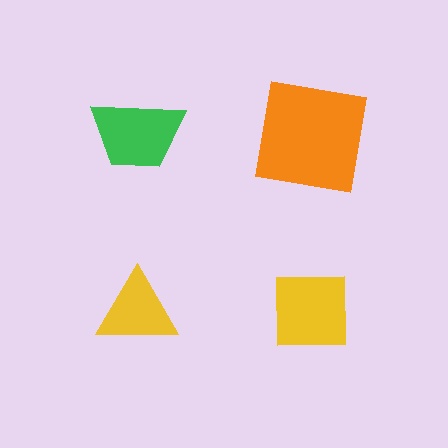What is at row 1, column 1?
A green trapezoid.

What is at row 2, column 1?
A yellow triangle.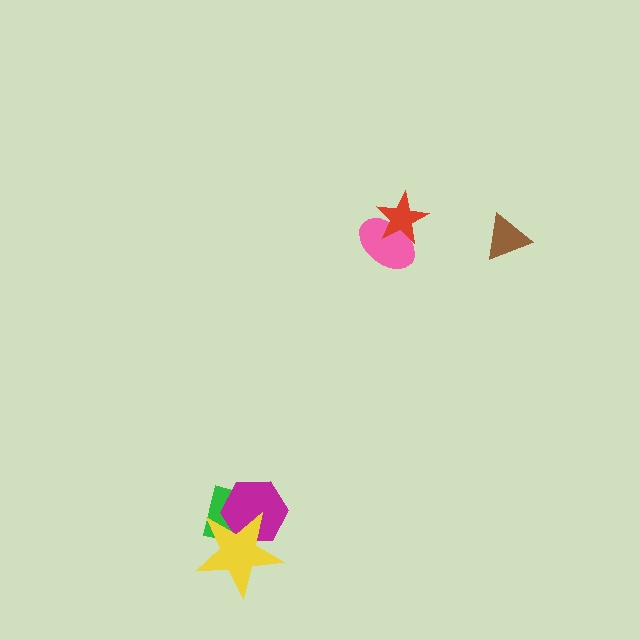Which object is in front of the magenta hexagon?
The yellow star is in front of the magenta hexagon.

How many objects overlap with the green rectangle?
2 objects overlap with the green rectangle.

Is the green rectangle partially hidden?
Yes, it is partially covered by another shape.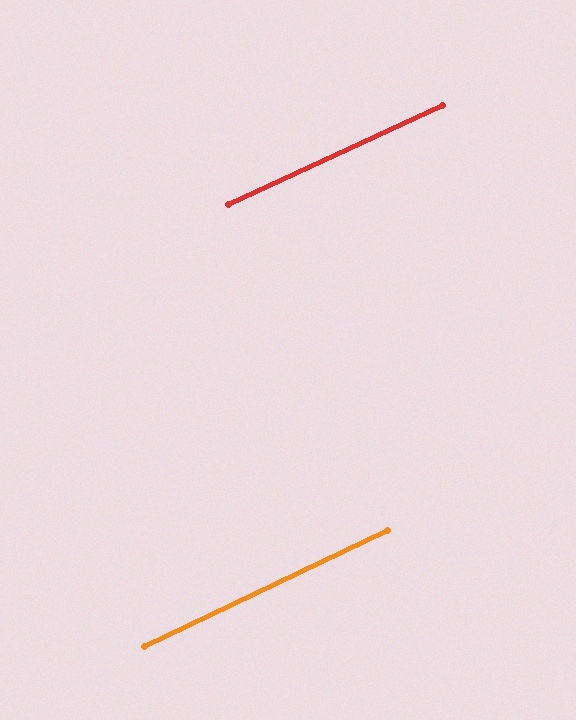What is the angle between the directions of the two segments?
Approximately 1 degree.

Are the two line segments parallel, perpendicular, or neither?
Parallel — their directions differ by only 0.9°.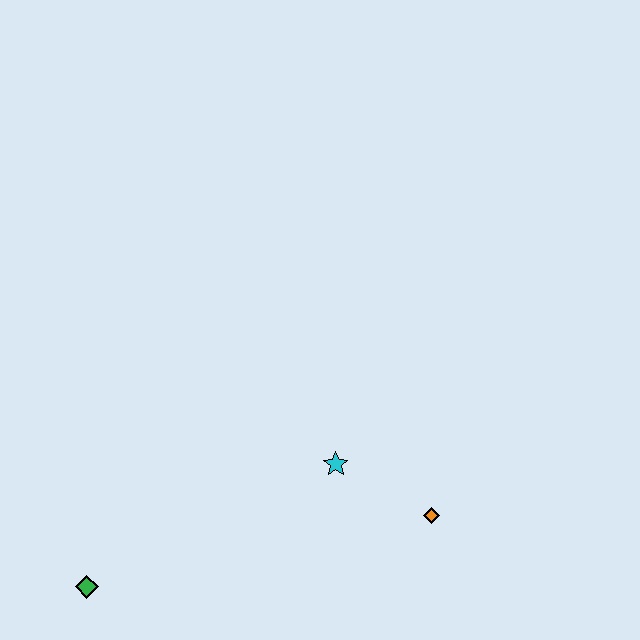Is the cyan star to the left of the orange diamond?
Yes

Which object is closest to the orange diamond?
The cyan star is closest to the orange diamond.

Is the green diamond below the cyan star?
Yes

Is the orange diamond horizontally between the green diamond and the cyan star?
No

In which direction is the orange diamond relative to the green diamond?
The orange diamond is to the right of the green diamond.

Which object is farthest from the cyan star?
The green diamond is farthest from the cyan star.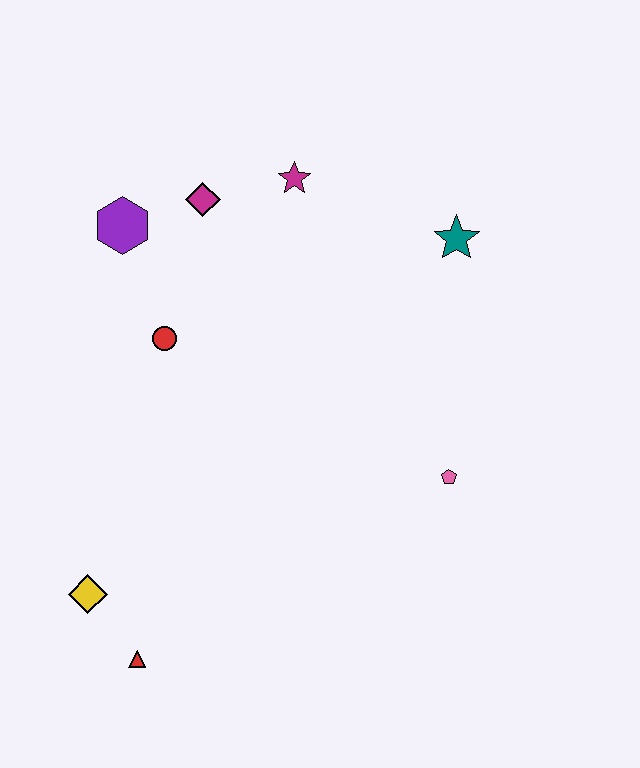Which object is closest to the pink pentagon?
The teal star is closest to the pink pentagon.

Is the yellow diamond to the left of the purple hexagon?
Yes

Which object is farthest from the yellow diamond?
The teal star is farthest from the yellow diamond.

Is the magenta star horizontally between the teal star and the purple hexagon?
Yes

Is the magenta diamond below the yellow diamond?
No